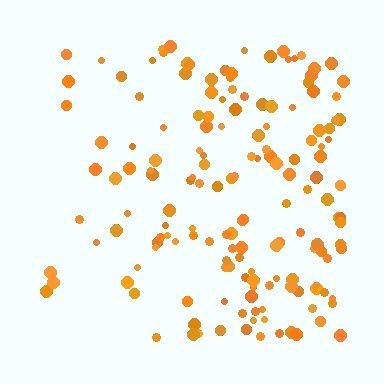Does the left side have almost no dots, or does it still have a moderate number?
Still a moderate number, just noticeably fewer than the right.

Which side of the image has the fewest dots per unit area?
The left.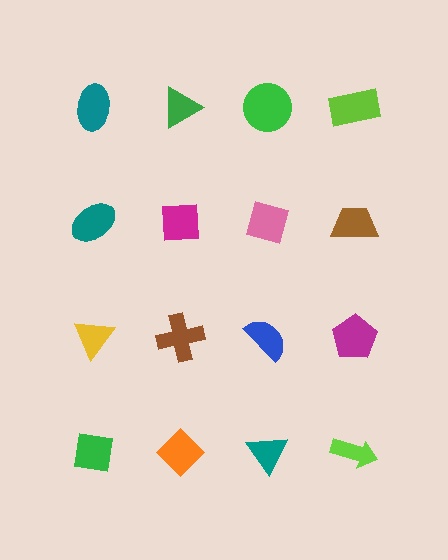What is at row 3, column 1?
A yellow triangle.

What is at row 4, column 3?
A teal triangle.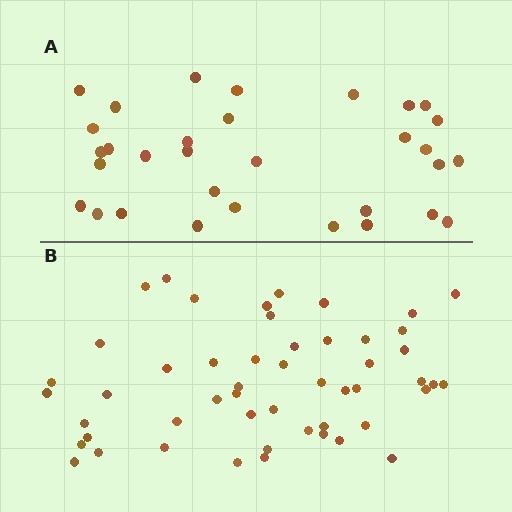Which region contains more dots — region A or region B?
Region B (the bottom region) has more dots.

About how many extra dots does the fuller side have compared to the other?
Region B has approximately 20 more dots than region A.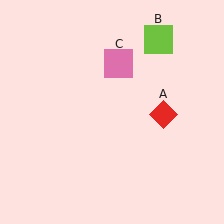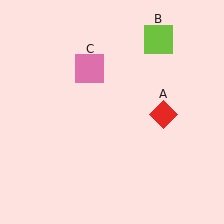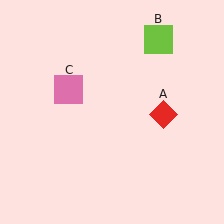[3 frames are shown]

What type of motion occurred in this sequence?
The pink square (object C) rotated counterclockwise around the center of the scene.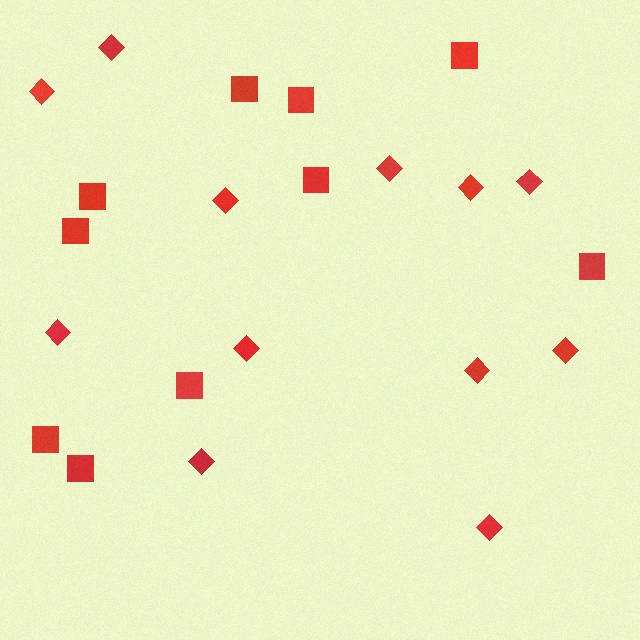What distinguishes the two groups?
There are 2 groups: one group of diamonds (12) and one group of squares (10).